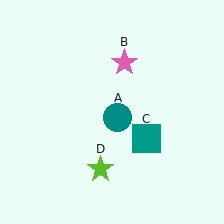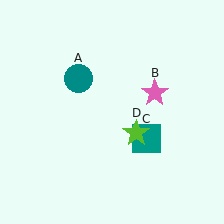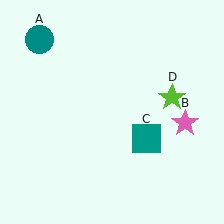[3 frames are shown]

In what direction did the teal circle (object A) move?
The teal circle (object A) moved up and to the left.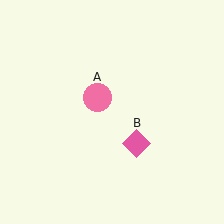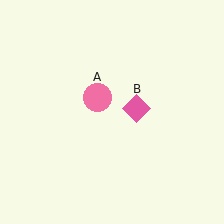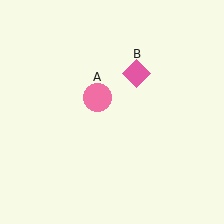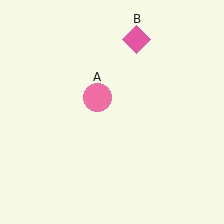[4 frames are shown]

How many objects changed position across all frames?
1 object changed position: pink diamond (object B).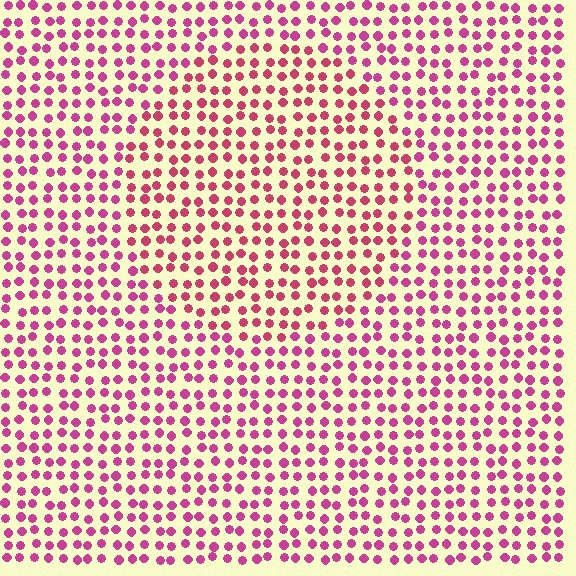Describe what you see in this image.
The image is filled with small magenta elements in a uniform arrangement. A circle-shaped region is visible where the elements are tinted to a slightly different hue, forming a subtle color boundary.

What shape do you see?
I see a circle.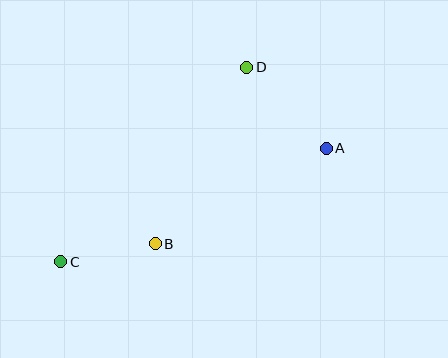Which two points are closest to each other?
Points B and C are closest to each other.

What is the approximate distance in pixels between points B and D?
The distance between B and D is approximately 199 pixels.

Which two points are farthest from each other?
Points A and C are farthest from each other.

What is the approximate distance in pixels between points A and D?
The distance between A and D is approximately 113 pixels.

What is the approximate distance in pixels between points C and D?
The distance between C and D is approximately 269 pixels.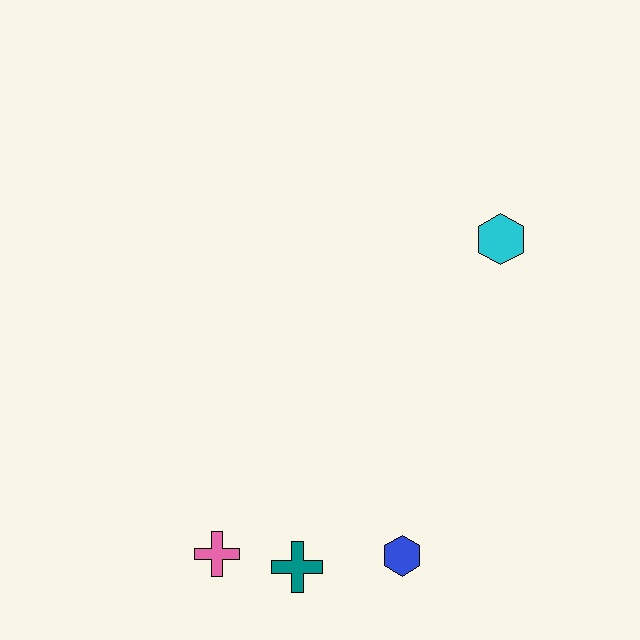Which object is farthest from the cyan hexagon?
The pink cross is farthest from the cyan hexagon.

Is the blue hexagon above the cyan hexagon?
No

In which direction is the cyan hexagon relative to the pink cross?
The cyan hexagon is above the pink cross.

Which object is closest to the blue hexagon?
The teal cross is closest to the blue hexagon.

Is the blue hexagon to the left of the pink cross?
No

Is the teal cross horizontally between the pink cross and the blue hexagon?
Yes